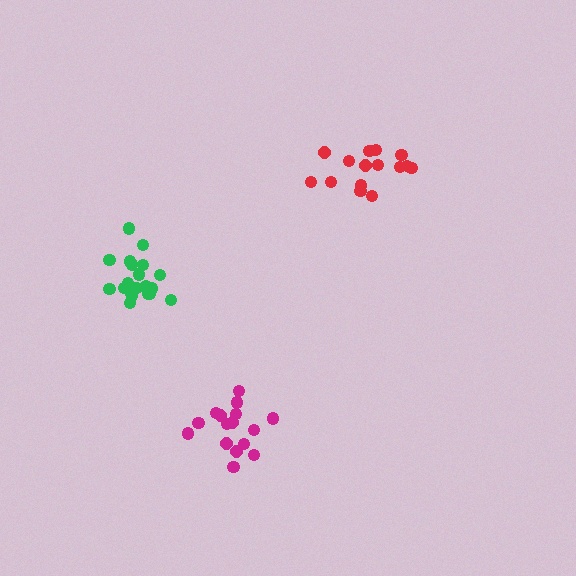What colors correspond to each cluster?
The clusters are colored: green, red, magenta.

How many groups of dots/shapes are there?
There are 3 groups.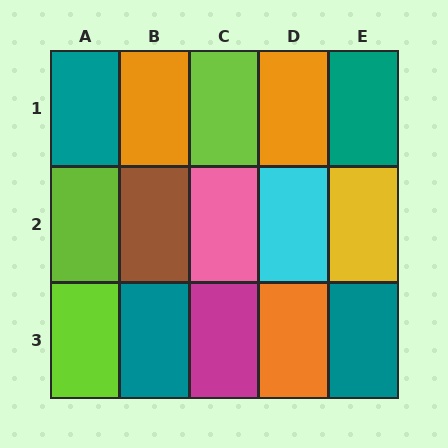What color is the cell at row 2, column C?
Pink.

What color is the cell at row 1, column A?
Teal.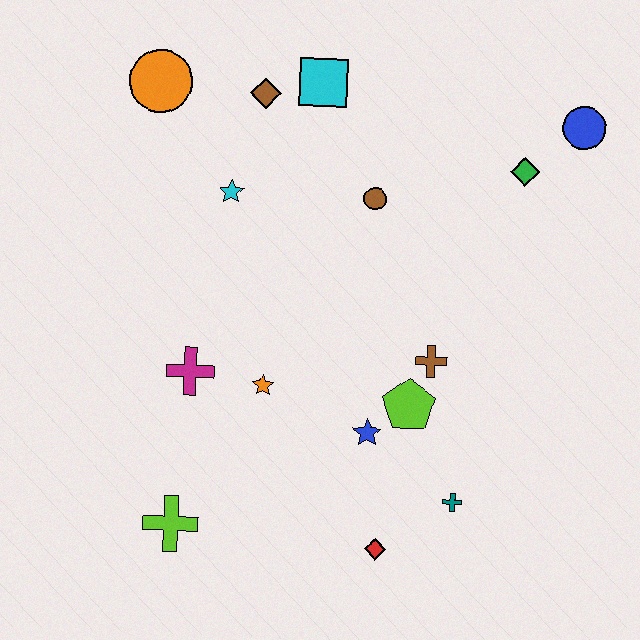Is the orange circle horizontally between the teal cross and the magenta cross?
No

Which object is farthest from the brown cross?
The orange circle is farthest from the brown cross.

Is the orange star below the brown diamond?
Yes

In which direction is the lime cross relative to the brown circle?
The lime cross is below the brown circle.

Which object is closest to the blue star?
The lime pentagon is closest to the blue star.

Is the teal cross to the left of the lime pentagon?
No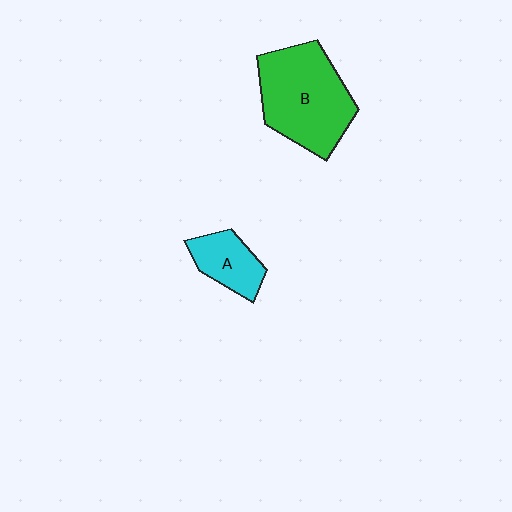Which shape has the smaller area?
Shape A (cyan).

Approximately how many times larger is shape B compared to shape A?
Approximately 2.4 times.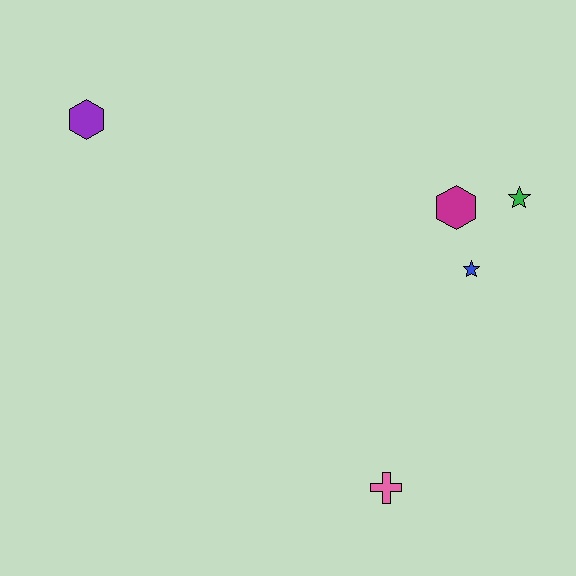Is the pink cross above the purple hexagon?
No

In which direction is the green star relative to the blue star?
The green star is above the blue star.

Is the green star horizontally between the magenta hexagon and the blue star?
No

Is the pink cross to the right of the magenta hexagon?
No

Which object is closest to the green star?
The magenta hexagon is closest to the green star.